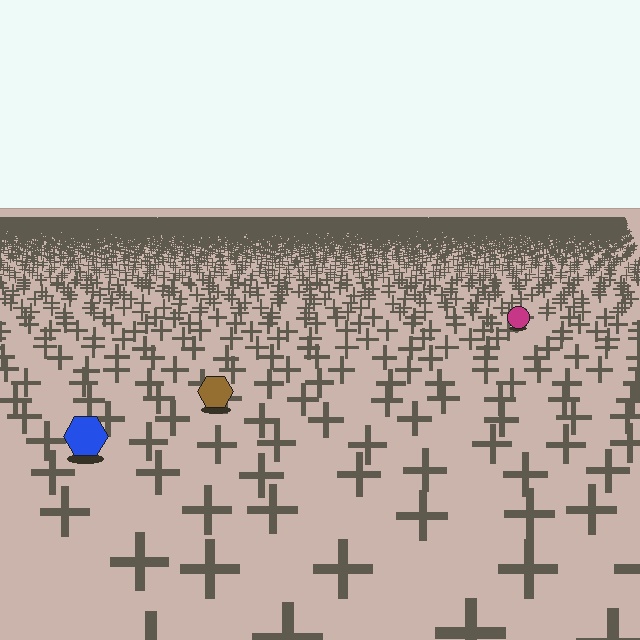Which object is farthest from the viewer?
The magenta circle is farthest from the viewer. It appears smaller and the ground texture around it is denser.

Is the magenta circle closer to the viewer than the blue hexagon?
No. The blue hexagon is closer — you can tell from the texture gradient: the ground texture is coarser near it.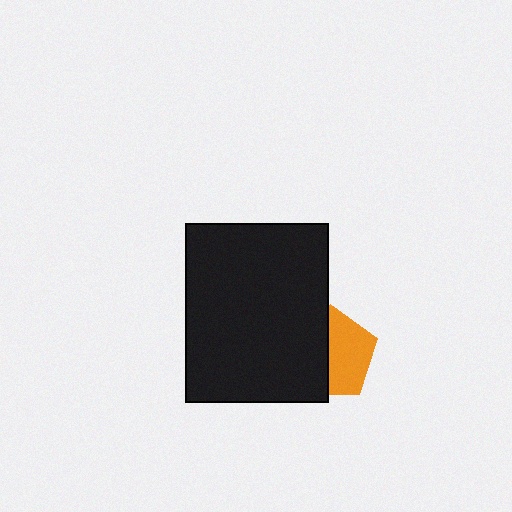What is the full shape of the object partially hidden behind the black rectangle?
The partially hidden object is an orange pentagon.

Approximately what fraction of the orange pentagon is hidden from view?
Roughly 49% of the orange pentagon is hidden behind the black rectangle.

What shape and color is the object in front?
The object in front is a black rectangle.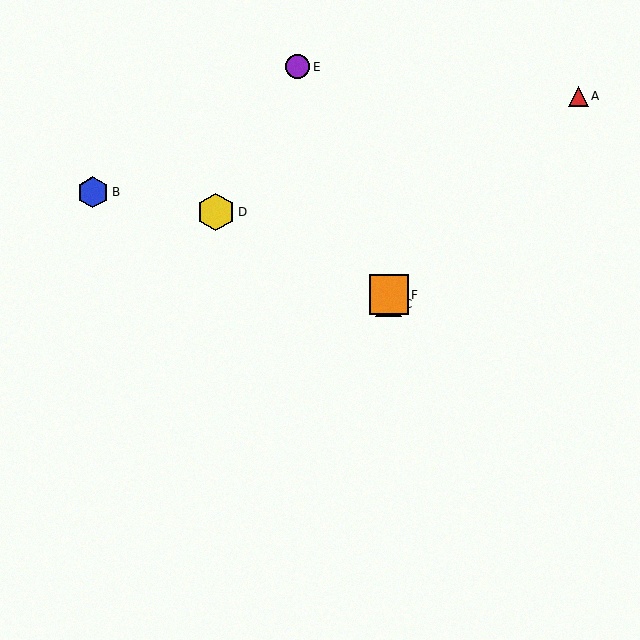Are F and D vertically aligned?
No, F is at x≈389 and D is at x≈216.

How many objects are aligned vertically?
2 objects (C, F) are aligned vertically.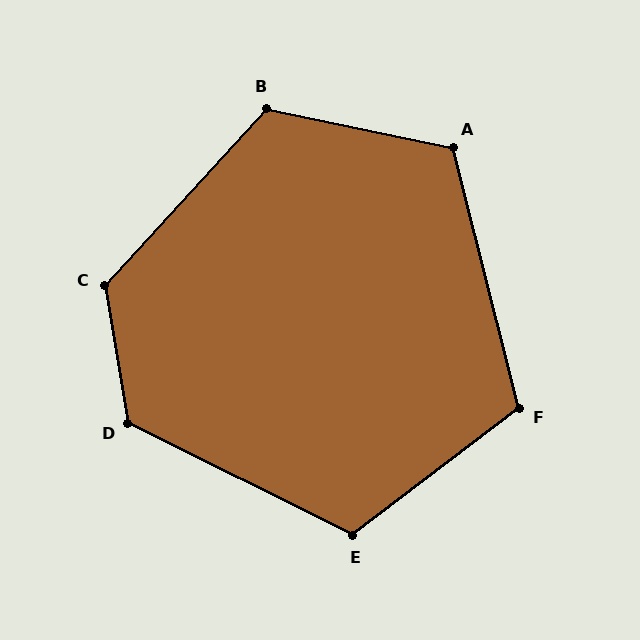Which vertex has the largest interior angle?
C, at approximately 128 degrees.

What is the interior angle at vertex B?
Approximately 121 degrees (obtuse).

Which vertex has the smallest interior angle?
F, at approximately 113 degrees.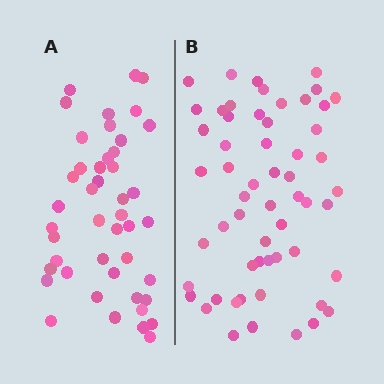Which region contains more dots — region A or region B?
Region B (the right region) has more dots.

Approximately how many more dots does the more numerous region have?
Region B has roughly 12 or so more dots than region A.